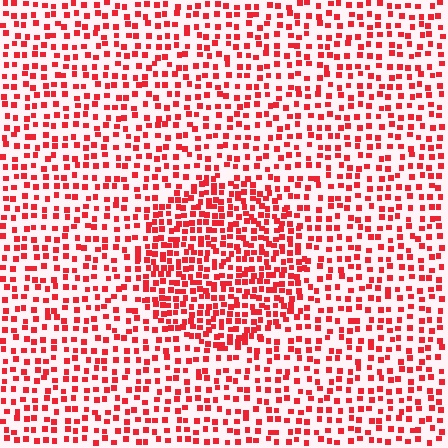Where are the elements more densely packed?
The elements are more densely packed inside the circle boundary.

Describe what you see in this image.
The image contains small red elements arranged at two different densities. A circle-shaped region is visible where the elements are more densely packed than the surrounding area.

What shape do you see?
I see a circle.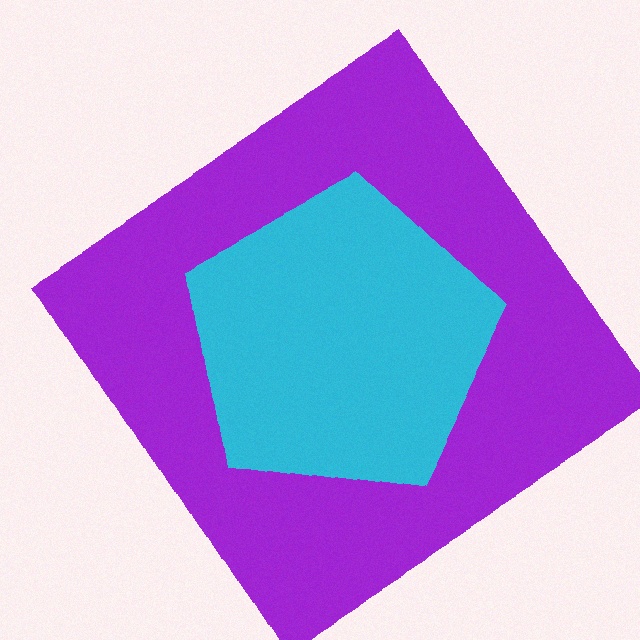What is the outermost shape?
The purple diamond.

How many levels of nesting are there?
2.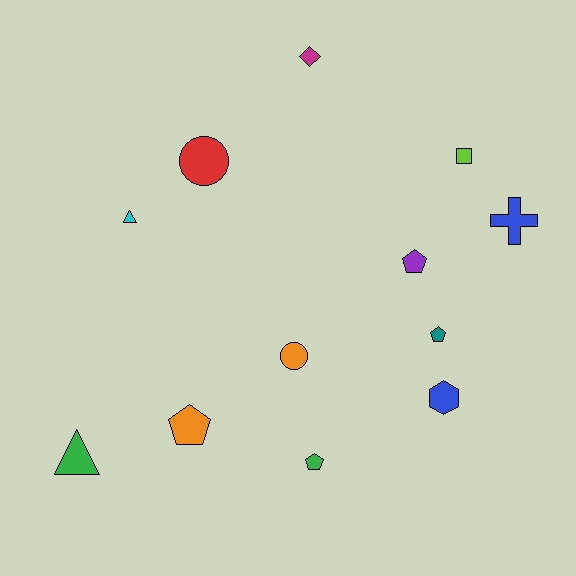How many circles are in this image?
There are 2 circles.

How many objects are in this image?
There are 12 objects.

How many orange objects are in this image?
There are 2 orange objects.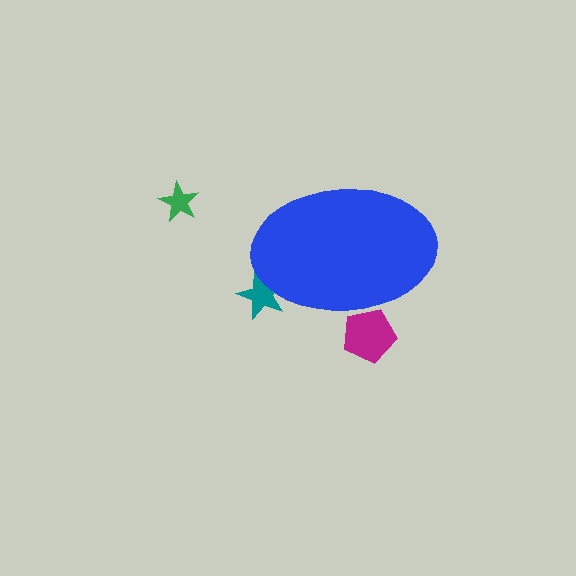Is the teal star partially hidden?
Yes, the teal star is partially hidden behind the blue ellipse.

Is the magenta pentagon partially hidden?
Yes, the magenta pentagon is partially hidden behind the blue ellipse.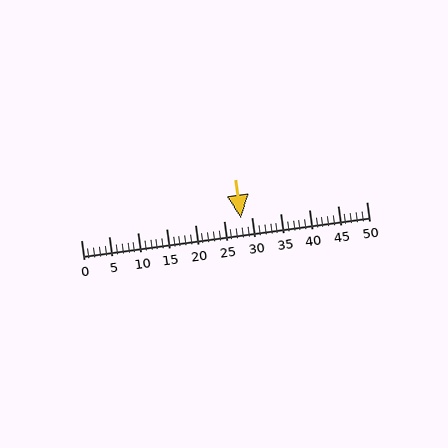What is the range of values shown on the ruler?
The ruler shows values from 0 to 50.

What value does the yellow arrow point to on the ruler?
The yellow arrow points to approximately 28.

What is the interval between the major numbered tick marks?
The major tick marks are spaced 5 units apart.